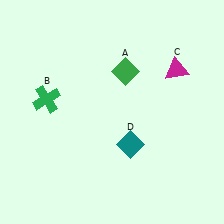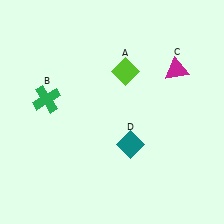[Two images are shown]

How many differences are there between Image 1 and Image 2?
There is 1 difference between the two images.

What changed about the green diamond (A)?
In Image 1, A is green. In Image 2, it changed to lime.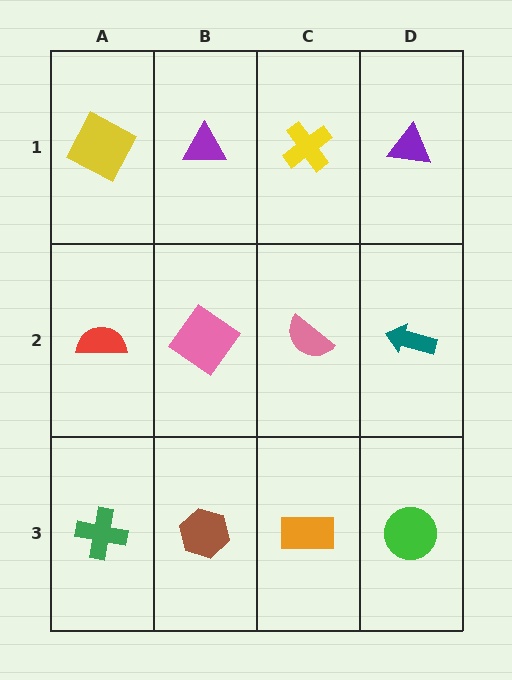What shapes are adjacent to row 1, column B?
A pink diamond (row 2, column B), a yellow square (row 1, column A), a yellow cross (row 1, column C).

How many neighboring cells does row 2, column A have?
3.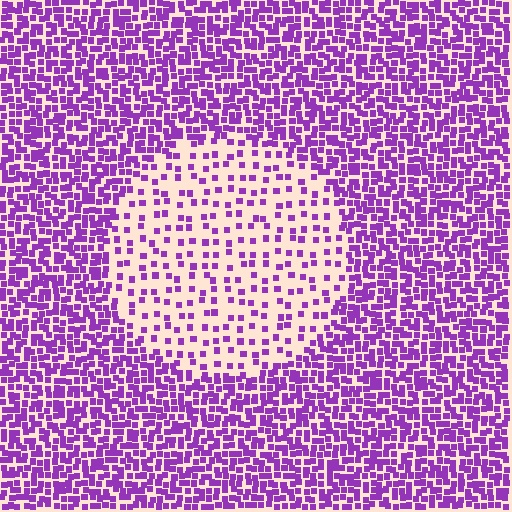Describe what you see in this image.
The image contains small purple elements arranged at two different densities. A circle-shaped region is visible where the elements are less densely packed than the surrounding area.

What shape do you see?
I see a circle.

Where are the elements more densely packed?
The elements are more densely packed outside the circle boundary.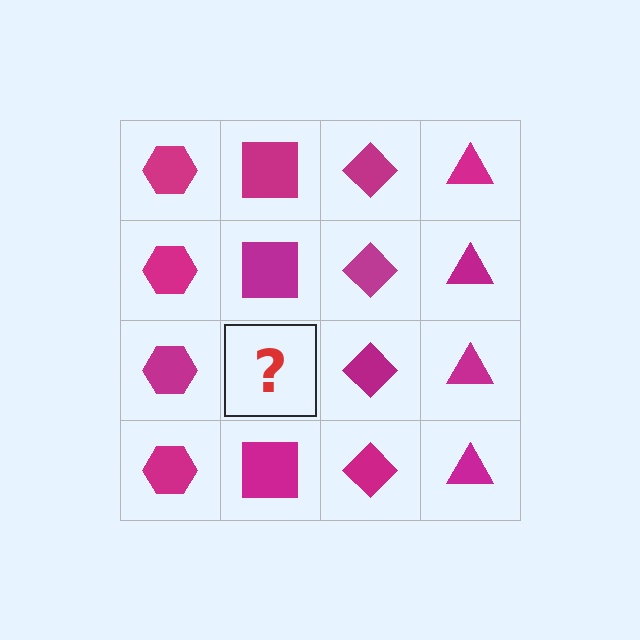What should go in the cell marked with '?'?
The missing cell should contain a magenta square.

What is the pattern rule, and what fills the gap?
The rule is that each column has a consistent shape. The gap should be filled with a magenta square.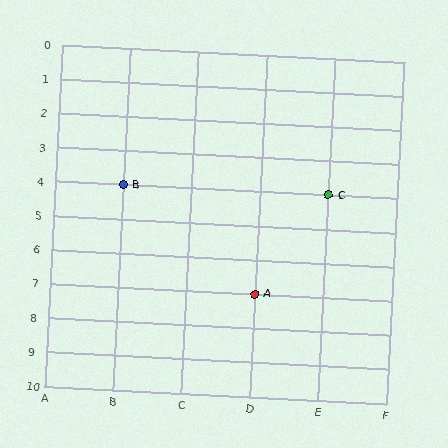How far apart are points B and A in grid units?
Points B and A are 2 columns and 3 rows apart (about 3.6 grid units diagonally).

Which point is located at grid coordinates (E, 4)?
Point C is at (E, 4).